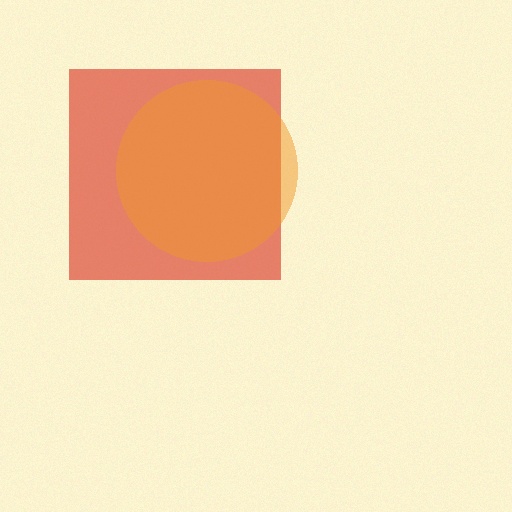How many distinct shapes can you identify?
There are 2 distinct shapes: a red square, an orange circle.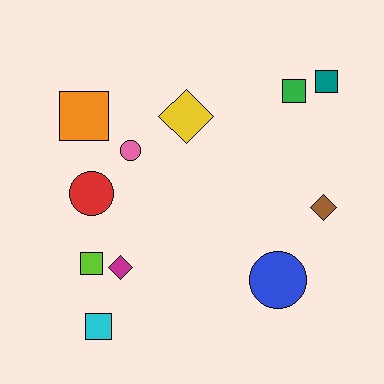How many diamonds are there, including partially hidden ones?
There are 3 diamonds.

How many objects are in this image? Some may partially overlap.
There are 11 objects.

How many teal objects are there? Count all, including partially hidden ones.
There is 1 teal object.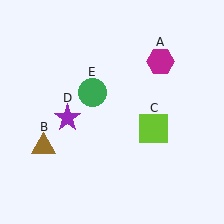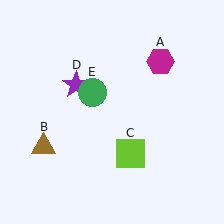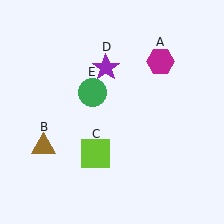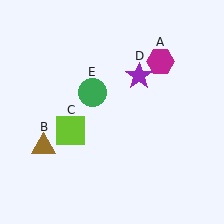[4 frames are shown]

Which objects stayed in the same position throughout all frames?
Magenta hexagon (object A) and brown triangle (object B) and green circle (object E) remained stationary.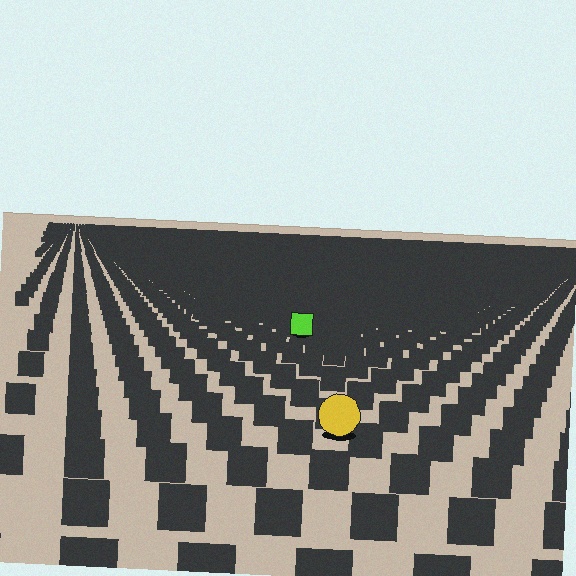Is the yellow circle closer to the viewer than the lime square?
Yes. The yellow circle is closer — you can tell from the texture gradient: the ground texture is coarser near it.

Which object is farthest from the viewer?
The lime square is farthest from the viewer. It appears smaller and the ground texture around it is denser.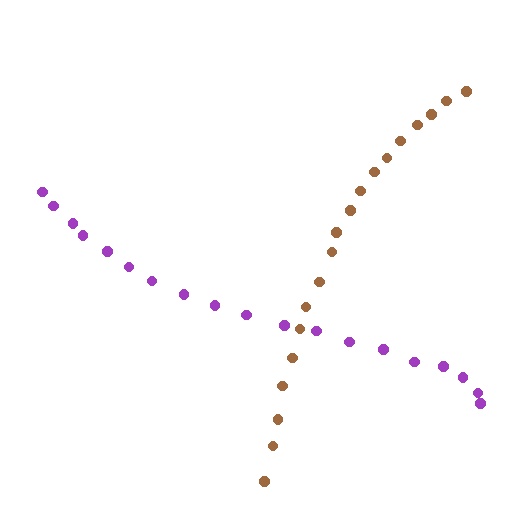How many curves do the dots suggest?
There are 2 distinct paths.